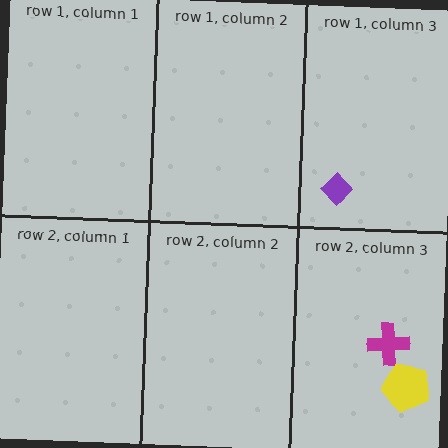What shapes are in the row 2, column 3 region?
The magenta cross, the yellow pentagon.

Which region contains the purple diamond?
The row 1, column 3 region.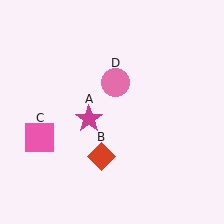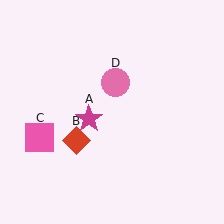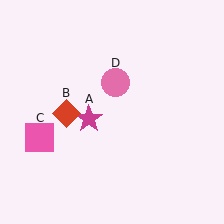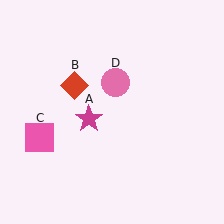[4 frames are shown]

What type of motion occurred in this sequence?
The red diamond (object B) rotated clockwise around the center of the scene.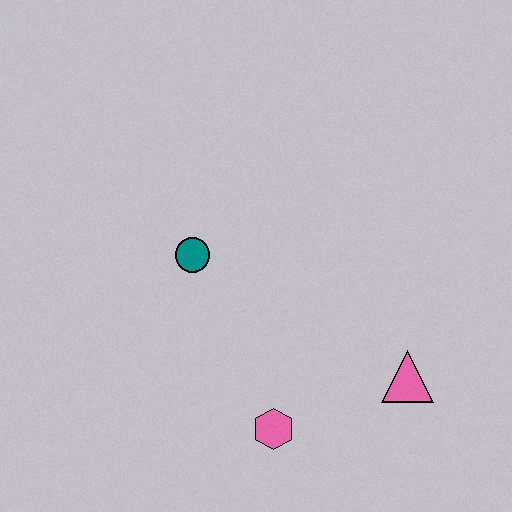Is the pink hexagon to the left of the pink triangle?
Yes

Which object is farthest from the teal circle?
The pink triangle is farthest from the teal circle.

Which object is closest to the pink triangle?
The pink hexagon is closest to the pink triangle.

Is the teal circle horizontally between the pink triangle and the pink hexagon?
No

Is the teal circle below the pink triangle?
No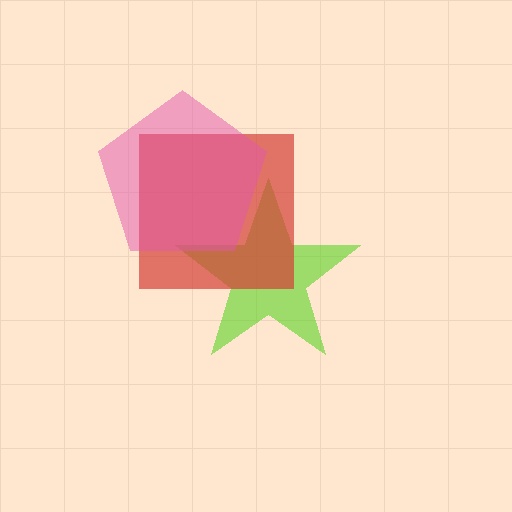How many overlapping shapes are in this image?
There are 3 overlapping shapes in the image.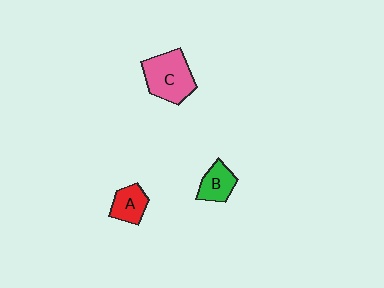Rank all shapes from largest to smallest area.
From largest to smallest: C (pink), A (red), B (green).